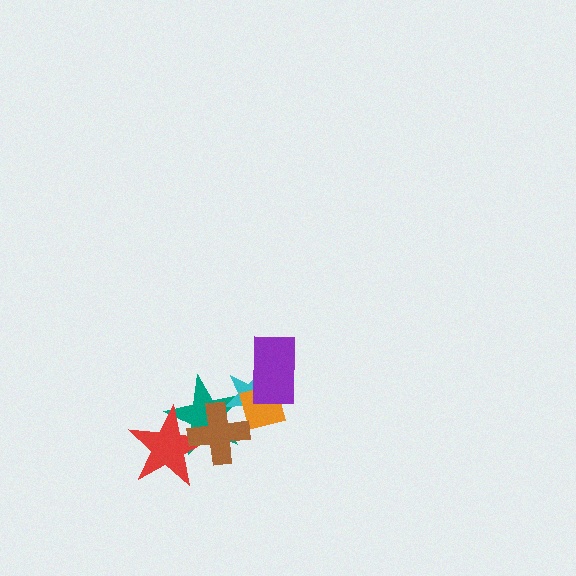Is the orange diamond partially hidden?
Yes, it is partially covered by another shape.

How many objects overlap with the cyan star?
4 objects overlap with the cyan star.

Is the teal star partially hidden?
Yes, it is partially covered by another shape.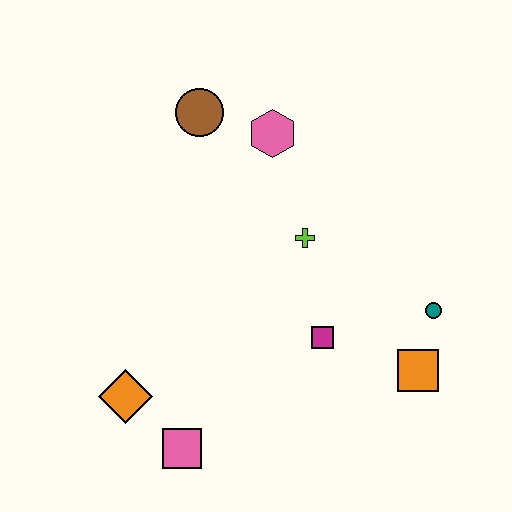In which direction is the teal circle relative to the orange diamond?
The teal circle is to the right of the orange diamond.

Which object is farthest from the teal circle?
The orange diamond is farthest from the teal circle.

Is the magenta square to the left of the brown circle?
No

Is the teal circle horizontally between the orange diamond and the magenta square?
No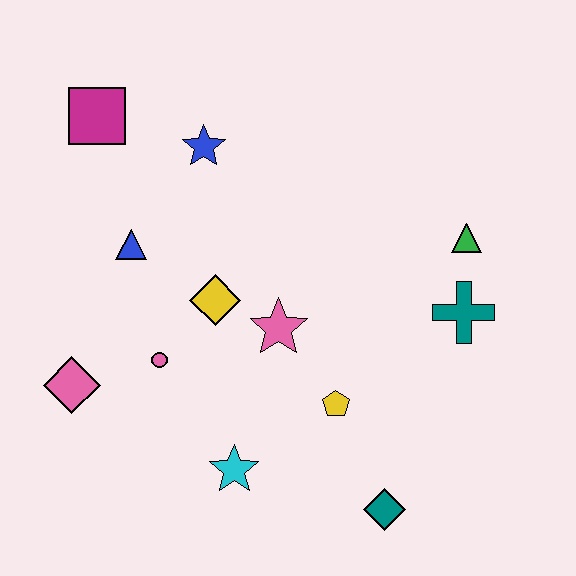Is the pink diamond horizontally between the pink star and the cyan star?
No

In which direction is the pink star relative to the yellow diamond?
The pink star is to the right of the yellow diamond.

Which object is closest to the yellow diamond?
The pink star is closest to the yellow diamond.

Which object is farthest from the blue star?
The teal diamond is farthest from the blue star.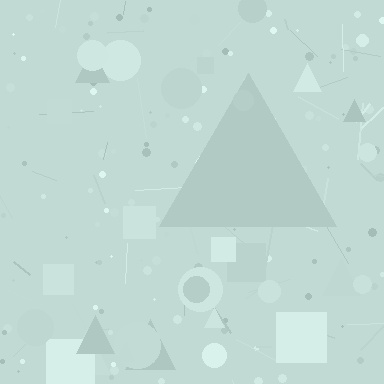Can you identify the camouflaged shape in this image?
The camouflaged shape is a triangle.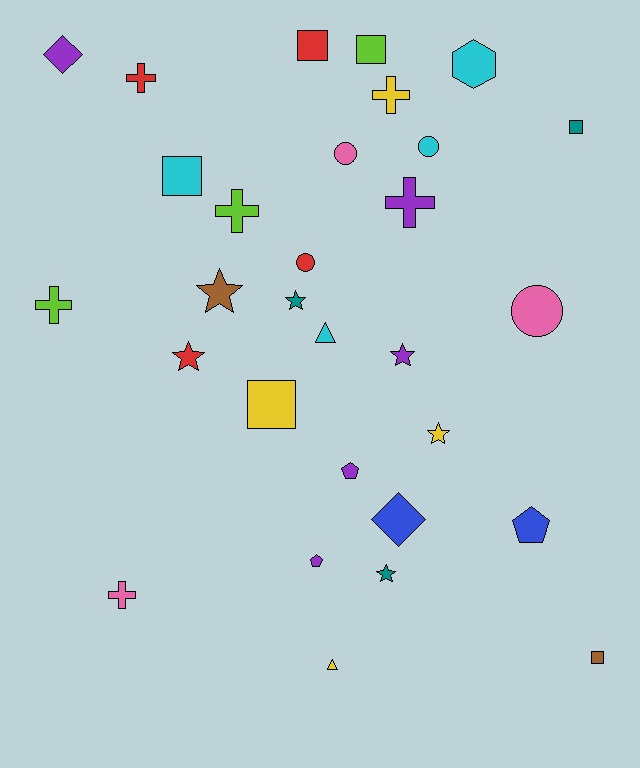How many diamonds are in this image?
There are 2 diamonds.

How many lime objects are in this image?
There are 3 lime objects.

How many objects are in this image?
There are 30 objects.